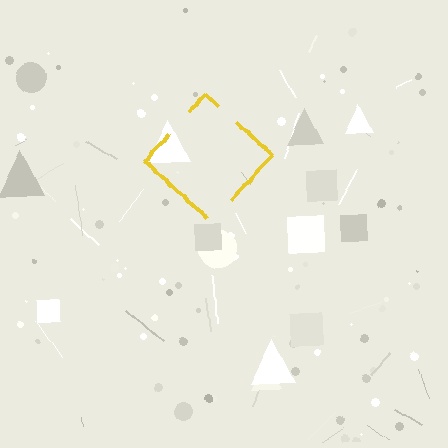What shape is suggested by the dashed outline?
The dashed outline suggests a diamond.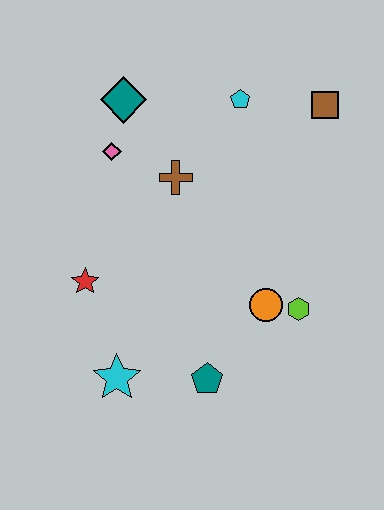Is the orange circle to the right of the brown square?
No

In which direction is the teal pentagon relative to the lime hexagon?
The teal pentagon is to the left of the lime hexagon.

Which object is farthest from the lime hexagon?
The teal diamond is farthest from the lime hexagon.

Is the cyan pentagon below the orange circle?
No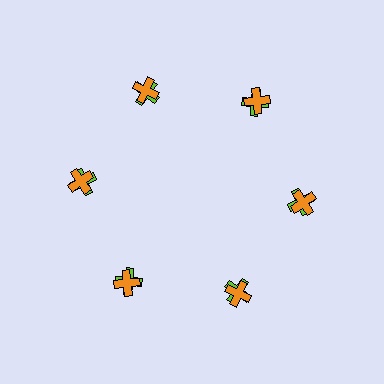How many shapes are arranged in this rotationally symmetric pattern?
There are 12 shapes, arranged in 6 groups of 2.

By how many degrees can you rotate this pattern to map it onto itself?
The pattern maps onto itself every 60 degrees of rotation.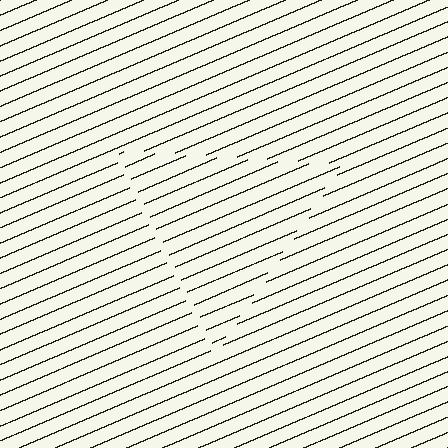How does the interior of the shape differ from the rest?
The interior of the shape contains the same grating, shifted by half a period — the contour is defined by the phase discontinuity where line-ends from the inner and outer gratings abut.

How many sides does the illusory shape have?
3 sides — the line-ends trace a triangle.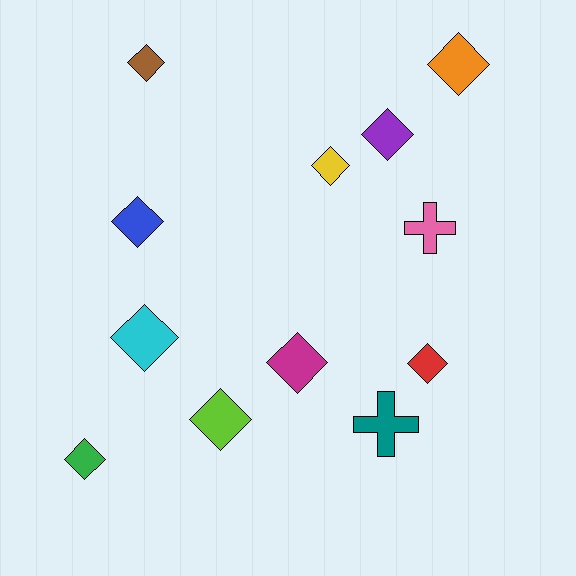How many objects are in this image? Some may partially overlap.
There are 12 objects.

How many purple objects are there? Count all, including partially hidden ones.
There is 1 purple object.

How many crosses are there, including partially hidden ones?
There are 2 crosses.